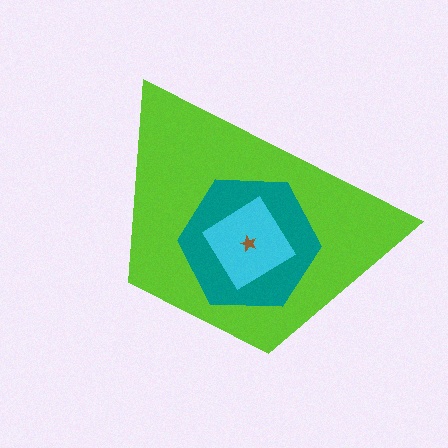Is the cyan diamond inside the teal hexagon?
Yes.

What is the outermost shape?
The lime trapezoid.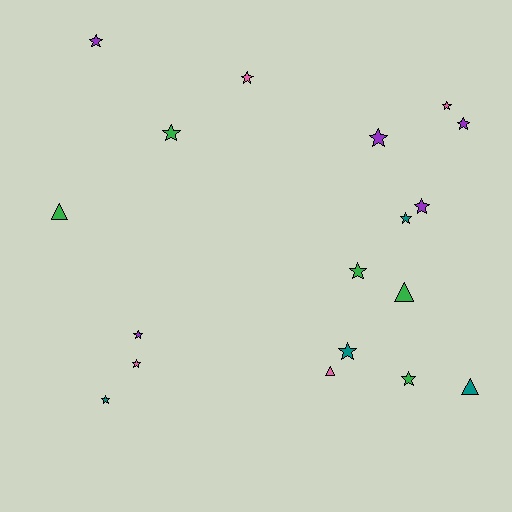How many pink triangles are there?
There is 1 pink triangle.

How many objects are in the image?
There are 18 objects.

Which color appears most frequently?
Green, with 5 objects.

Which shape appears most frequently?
Star, with 14 objects.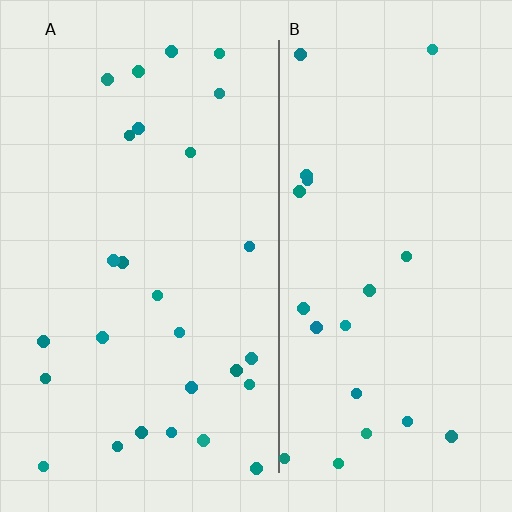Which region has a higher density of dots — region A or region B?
A (the left).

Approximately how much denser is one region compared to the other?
Approximately 1.3× — region A over region B.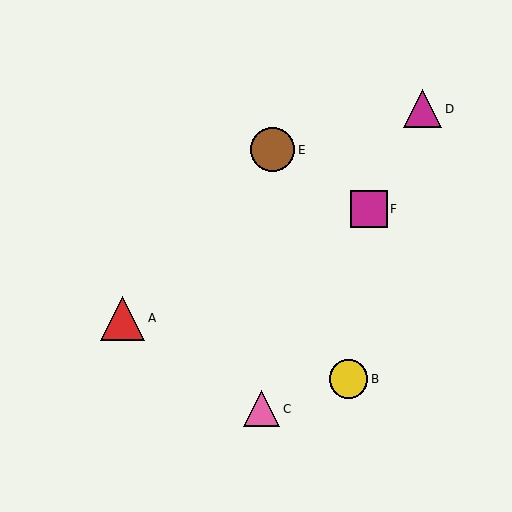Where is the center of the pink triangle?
The center of the pink triangle is at (262, 409).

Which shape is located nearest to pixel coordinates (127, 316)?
The red triangle (labeled A) at (122, 318) is nearest to that location.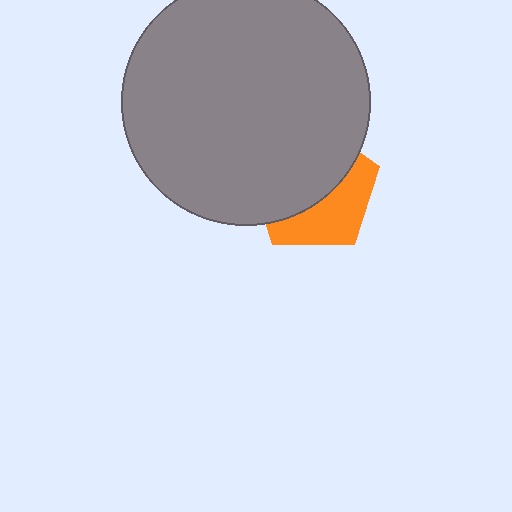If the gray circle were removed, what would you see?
You would see the complete orange pentagon.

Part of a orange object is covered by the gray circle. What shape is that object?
It is a pentagon.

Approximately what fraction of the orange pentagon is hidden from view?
Roughly 59% of the orange pentagon is hidden behind the gray circle.